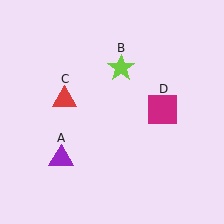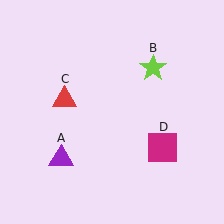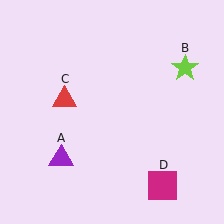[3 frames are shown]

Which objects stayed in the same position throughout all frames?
Purple triangle (object A) and red triangle (object C) remained stationary.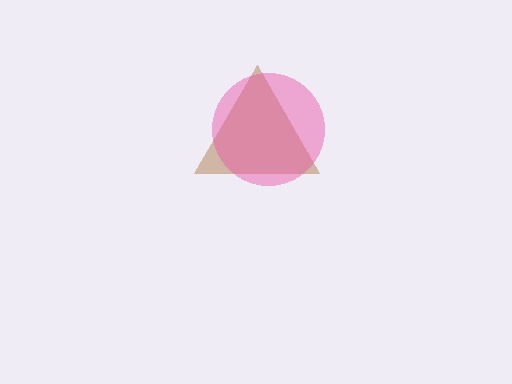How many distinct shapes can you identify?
There are 2 distinct shapes: a brown triangle, a pink circle.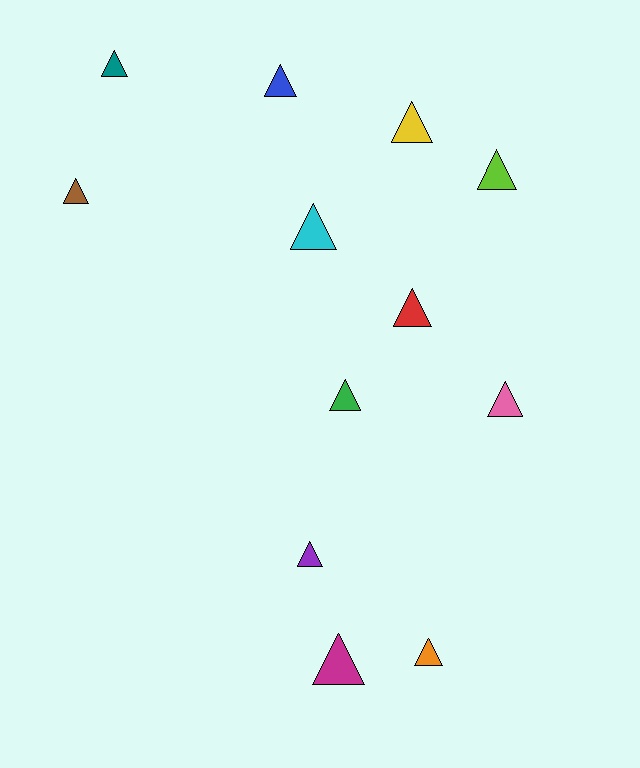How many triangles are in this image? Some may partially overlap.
There are 12 triangles.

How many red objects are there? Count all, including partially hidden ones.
There is 1 red object.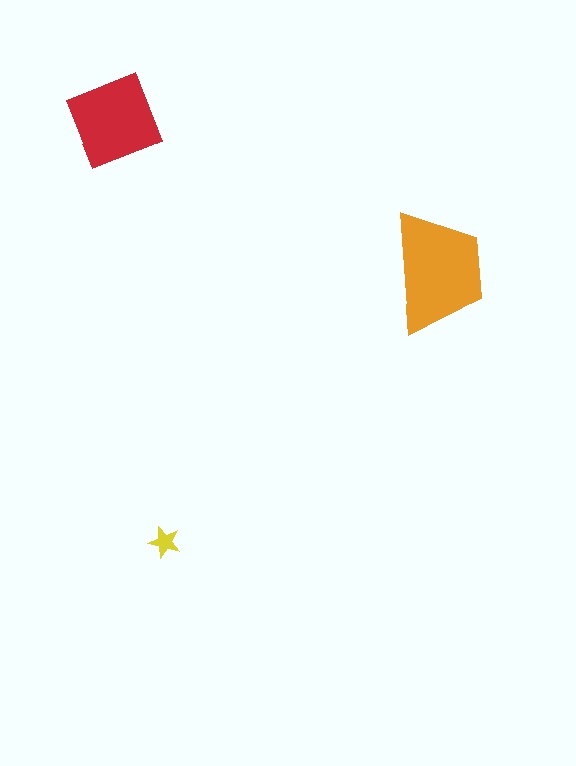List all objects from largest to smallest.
The orange trapezoid, the red diamond, the yellow star.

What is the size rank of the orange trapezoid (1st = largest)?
1st.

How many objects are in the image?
There are 3 objects in the image.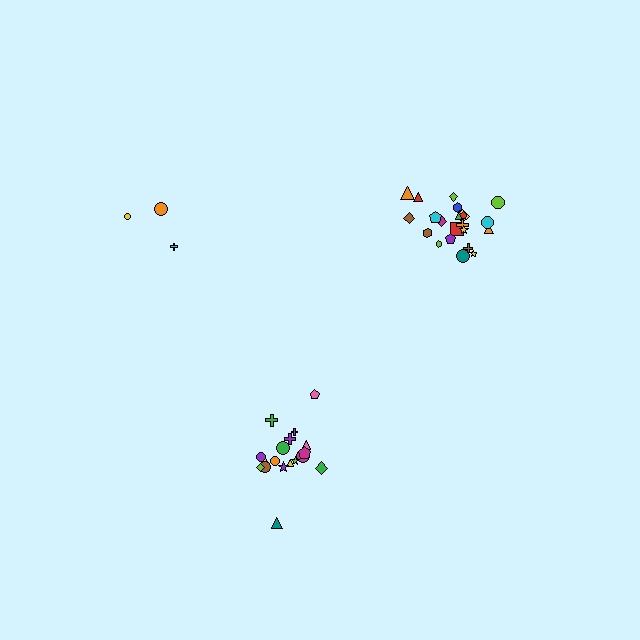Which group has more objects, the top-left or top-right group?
The top-right group.